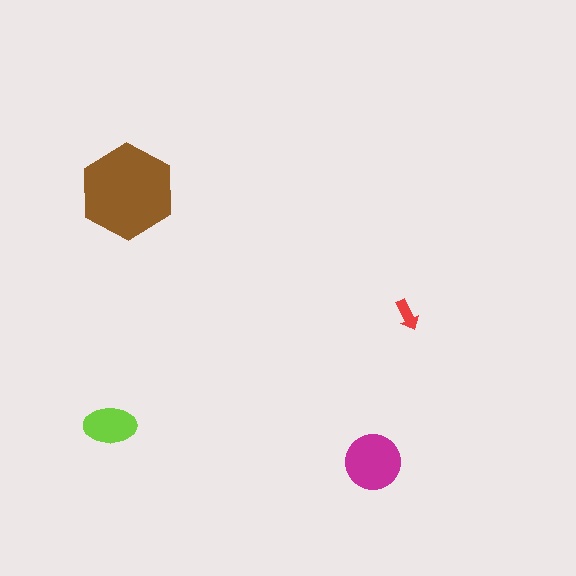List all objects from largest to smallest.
The brown hexagon, the magenta circle, the lime ellipse, the red arrow.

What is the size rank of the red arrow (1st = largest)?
4th.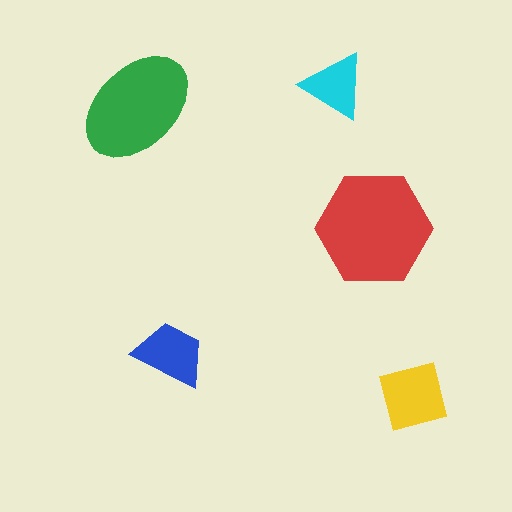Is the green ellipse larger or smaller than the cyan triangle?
Larger.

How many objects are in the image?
There are 5 objects in the image.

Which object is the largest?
The red hexagon.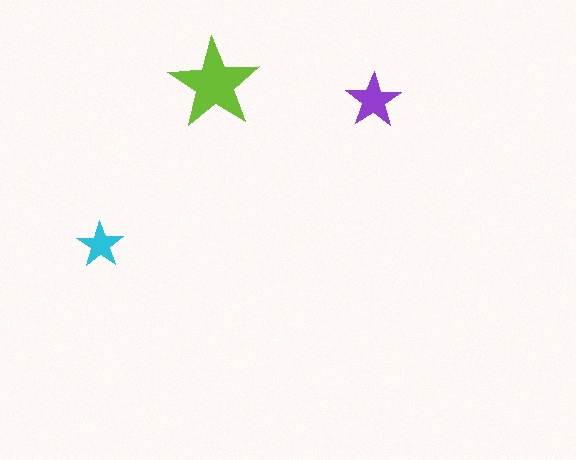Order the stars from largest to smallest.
the lime one, the purple one, the cyan one.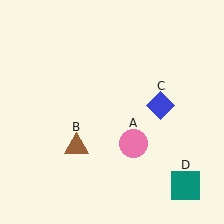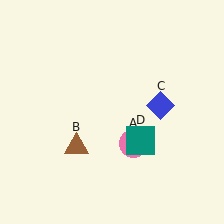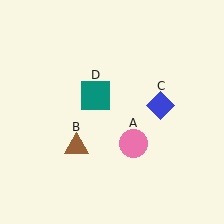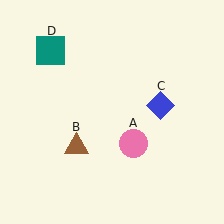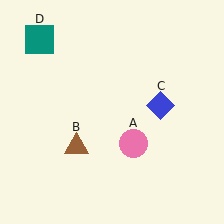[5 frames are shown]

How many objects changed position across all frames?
1 object changed position: teal square (object D).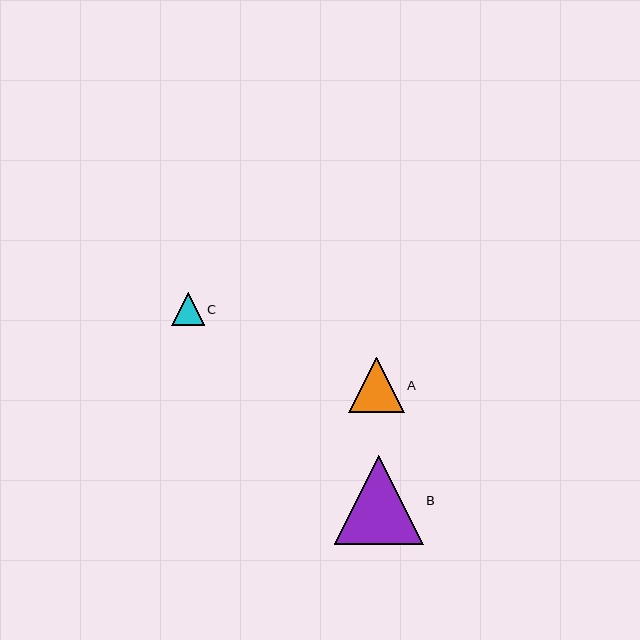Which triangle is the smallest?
Triangle C is the smallest with a size of approximately 32 pixels.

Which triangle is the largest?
Triangle B is the largest with a size of approximately 89 pixels.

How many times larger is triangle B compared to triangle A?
Triangle B is approximately 1.6 times the size of triangle A.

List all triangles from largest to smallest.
From largest to smallest: B, A, C.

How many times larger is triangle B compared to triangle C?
Triangle B is approximately 2.8 times the size of triangle C.